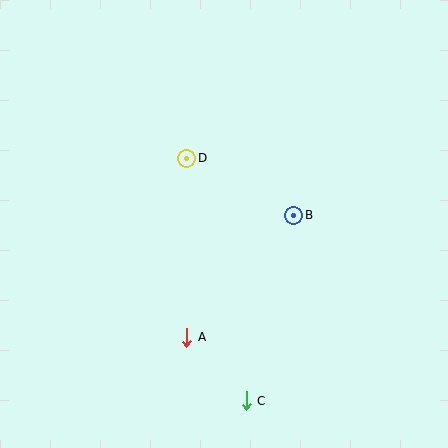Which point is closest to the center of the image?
Point B at (294, 215) is closest to the center.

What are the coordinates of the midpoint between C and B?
The midpoint between C and B is at (270, 308).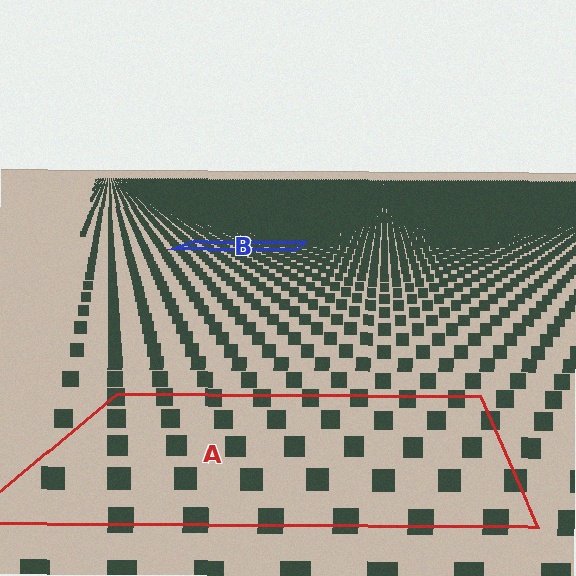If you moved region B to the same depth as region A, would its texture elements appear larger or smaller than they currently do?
They would appear larger. At a closer depth, the same texture elements are projected at a bigger on-screen size.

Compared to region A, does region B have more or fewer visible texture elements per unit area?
Region B has more texture elements per unit area — they are packed more densely because it is farther away.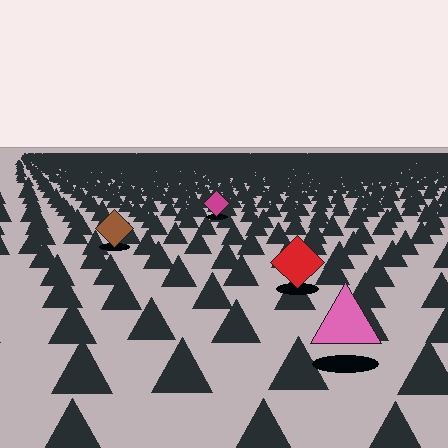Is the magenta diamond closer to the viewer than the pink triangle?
No. The pink triangle is closer — you can tell from the texture gradient: the ground texture is coarser near it.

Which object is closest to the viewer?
The pink triangle is closest. The texture marks near it are larger and more spread out.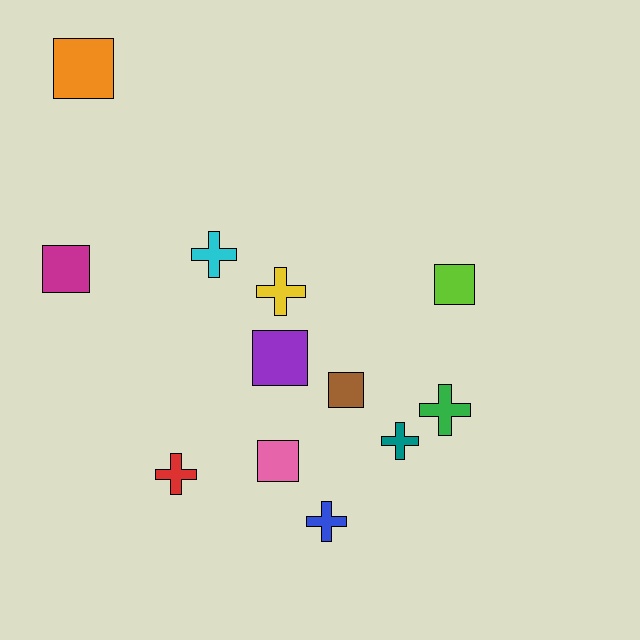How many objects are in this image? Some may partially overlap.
There are 12 objects.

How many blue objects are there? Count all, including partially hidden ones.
There is 1 blue object.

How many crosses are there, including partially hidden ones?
There are 6 crosses.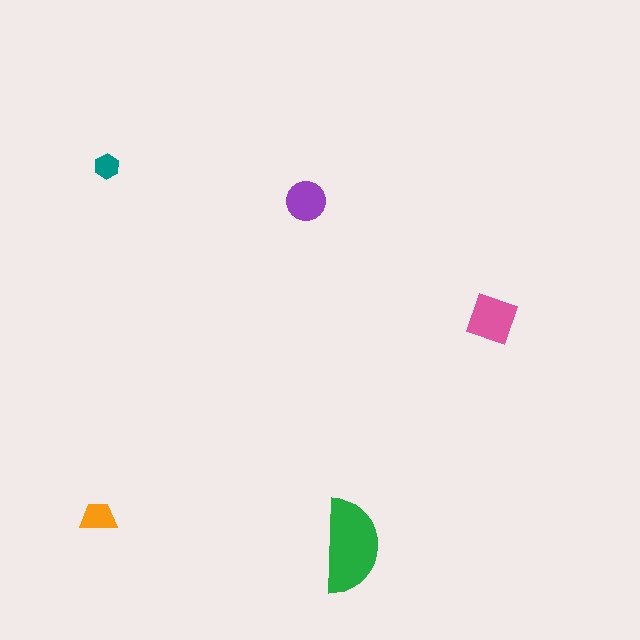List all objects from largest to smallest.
The green semicircle, the pink square, the purple circle, the orange trapezoid, the teal hexagon.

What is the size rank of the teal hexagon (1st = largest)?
5th.